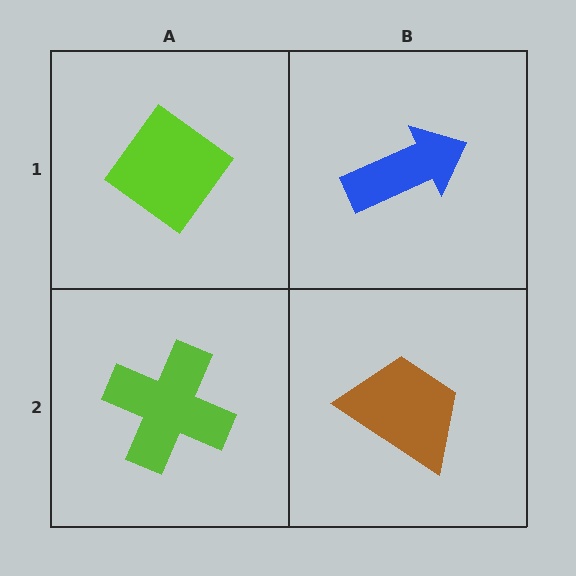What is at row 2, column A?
A lime cross.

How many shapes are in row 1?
2 shapes.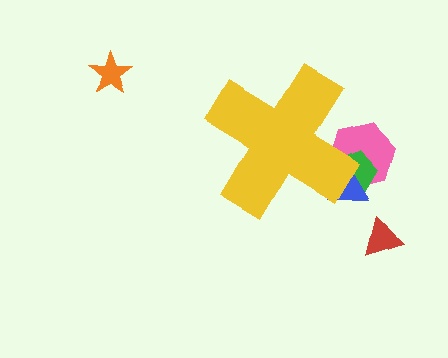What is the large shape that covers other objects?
A yellow cross.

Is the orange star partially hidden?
No, the orange star is fully visible.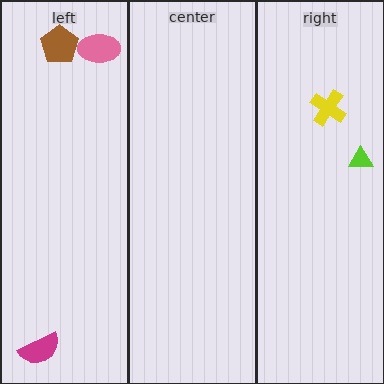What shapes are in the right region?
The lime triangle, the yellow cross.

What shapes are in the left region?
The magenta semicircle, the brown pentagon, the pink ellipse.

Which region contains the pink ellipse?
The left region.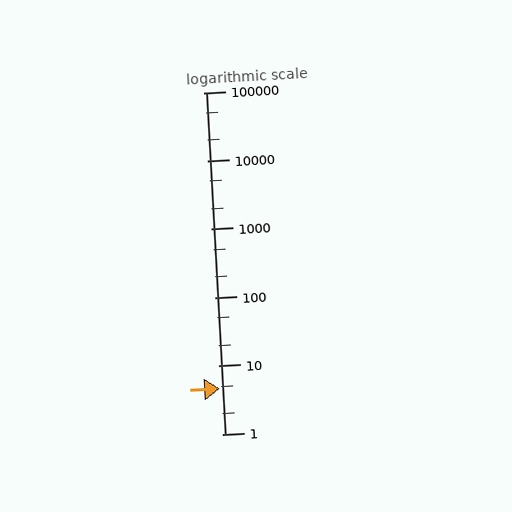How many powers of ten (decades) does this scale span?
The scale spans 5 decades, from 1 to 100000.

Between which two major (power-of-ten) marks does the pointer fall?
The pointer is between 1 and 10.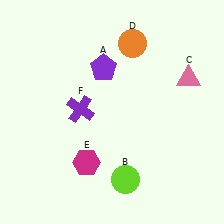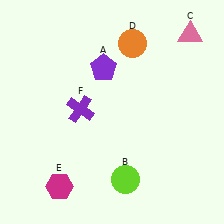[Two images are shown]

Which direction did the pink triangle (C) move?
The pink triangle (C) moved up.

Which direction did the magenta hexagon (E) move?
The magenta hexagon (E) moved left.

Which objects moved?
The objects that moved are: the pink triangle (C), the magenta hexagon (E).